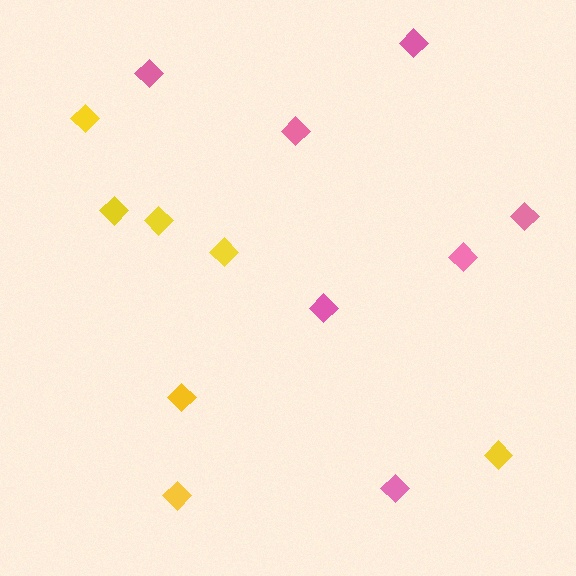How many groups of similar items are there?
There are 2 groups: one group of pink diamonds (7) and one group of yellow diamonds (7).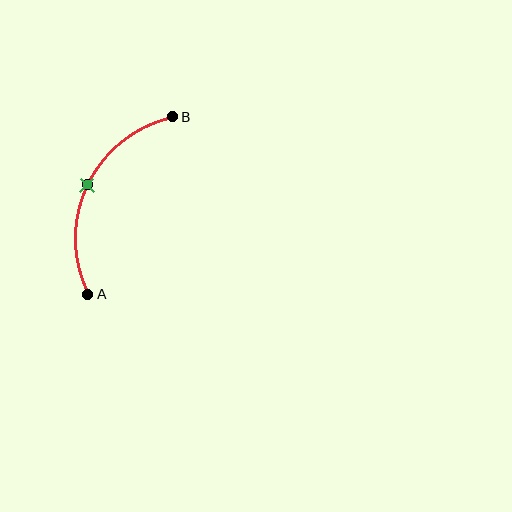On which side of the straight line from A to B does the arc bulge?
The arc bulges to the left of the straight line connecting A and B.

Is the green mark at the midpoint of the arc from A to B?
Yes. The green mark lies on the arc at equal arc-length from both A and B — it is the arc midpoint.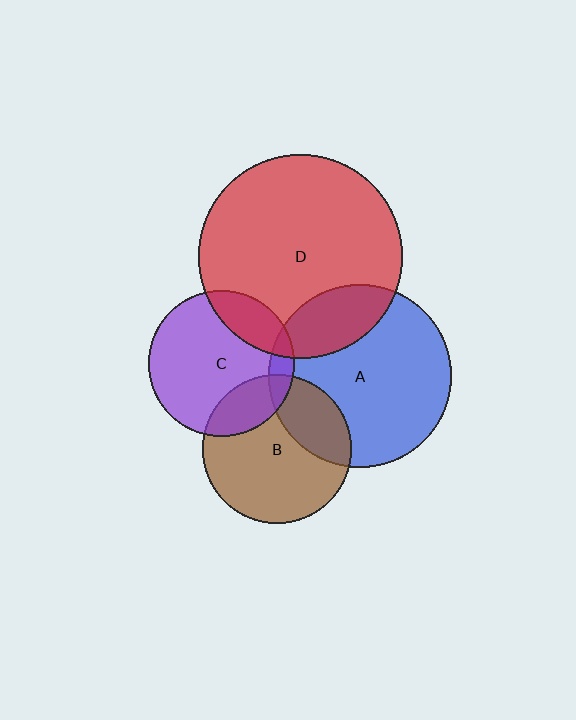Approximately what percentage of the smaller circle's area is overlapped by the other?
Approximately 20%.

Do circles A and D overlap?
Yes.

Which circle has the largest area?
Circle D (red).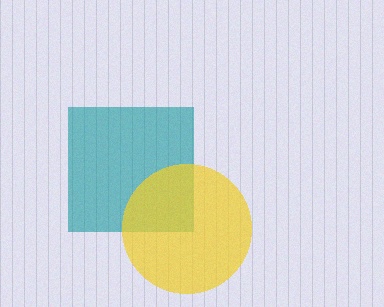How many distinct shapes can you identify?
There are 2 distinct shapes: a teal square, a yellow circle.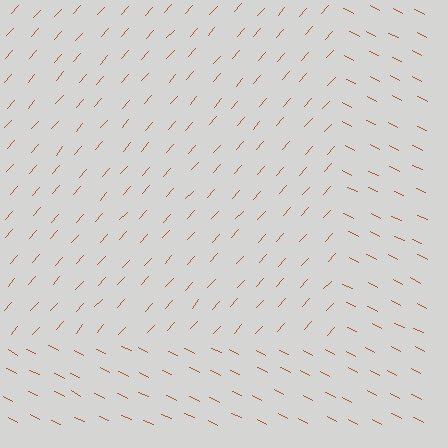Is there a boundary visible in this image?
Yes, there is a texture boundary formed by a change in line orientation.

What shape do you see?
I see a rectangle.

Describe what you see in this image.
The image is filled with small brown line segments. A rectangle region in the image has lines oriented differently from the surrounding lines, creating a visible texture boundary.